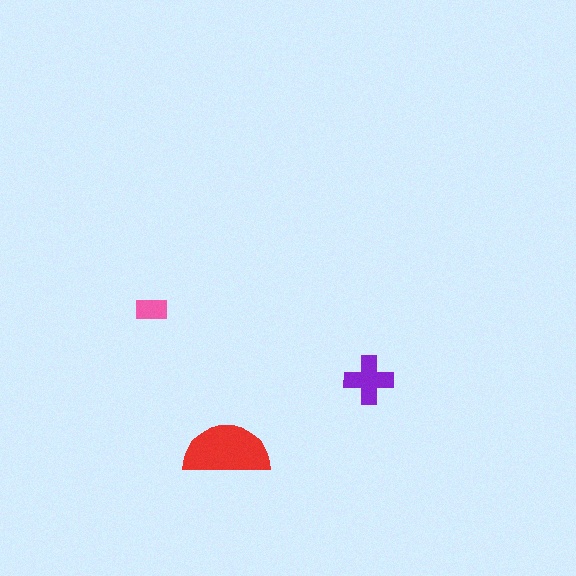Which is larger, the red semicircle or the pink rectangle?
The red semicircle.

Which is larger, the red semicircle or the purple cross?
The red semicircle.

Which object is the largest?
The red semicircle.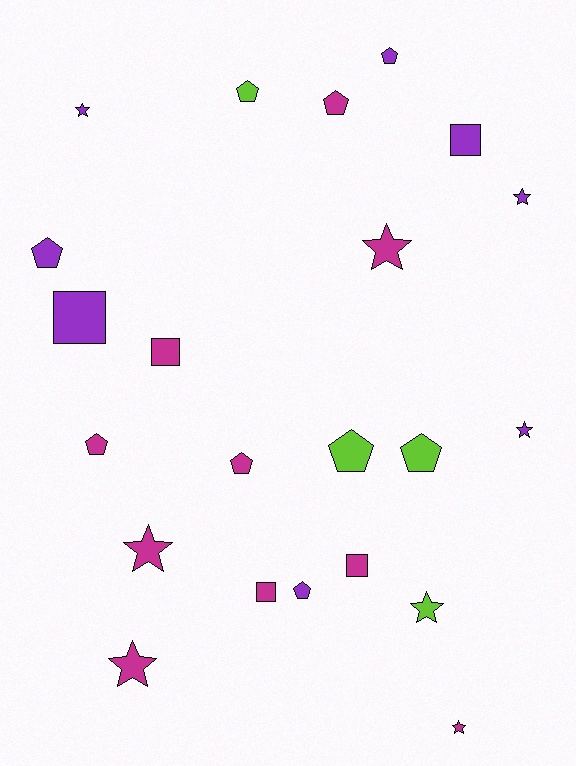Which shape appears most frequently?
Pentagon, with 9 objects.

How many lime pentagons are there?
There are 3 lime pentagons.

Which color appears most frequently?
Magenta, with 10 objects.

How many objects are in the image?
There are 22 objects.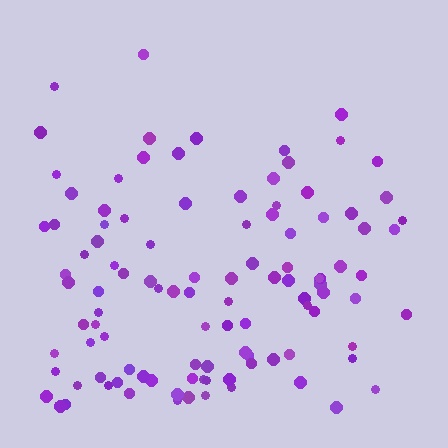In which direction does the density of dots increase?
From top to bottom, with the bottom side densest.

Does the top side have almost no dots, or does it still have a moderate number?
Still a moderate number, just noticeably fewer than the bottom.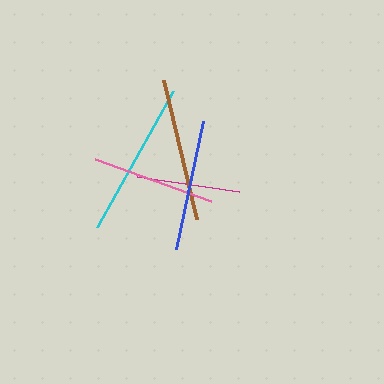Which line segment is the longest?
The cyan line is the longest at approximately 155 pixels.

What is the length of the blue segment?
The blue segment is approximately 131 pixels long.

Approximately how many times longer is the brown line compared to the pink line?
The brown line is approximately 1.2 times the length of the pink line.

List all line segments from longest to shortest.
From longest to shortest: cyan, brown, blue, pink, magenta.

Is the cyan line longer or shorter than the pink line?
The cyan line is longer than the pink line.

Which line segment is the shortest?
The magenta line is the shortest at approximately 102 pixels.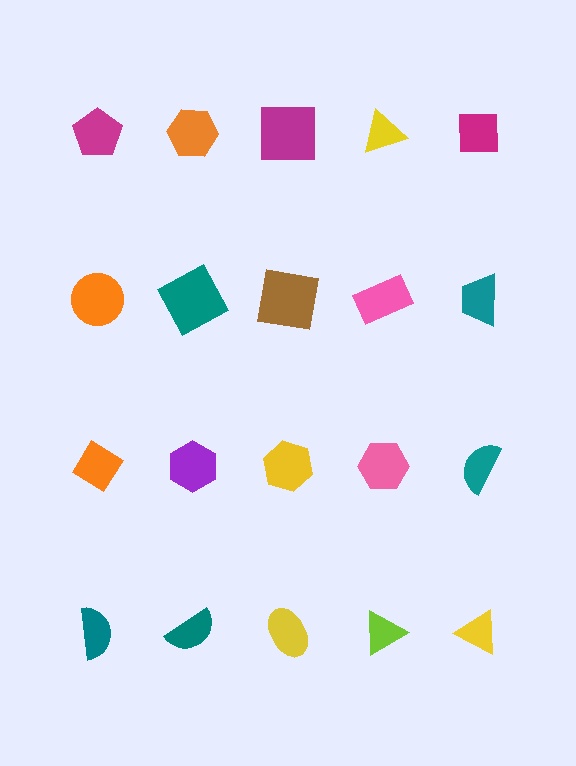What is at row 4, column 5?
A yellow triangle.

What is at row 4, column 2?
A teal semicircle.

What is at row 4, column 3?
A yellow ellipse.